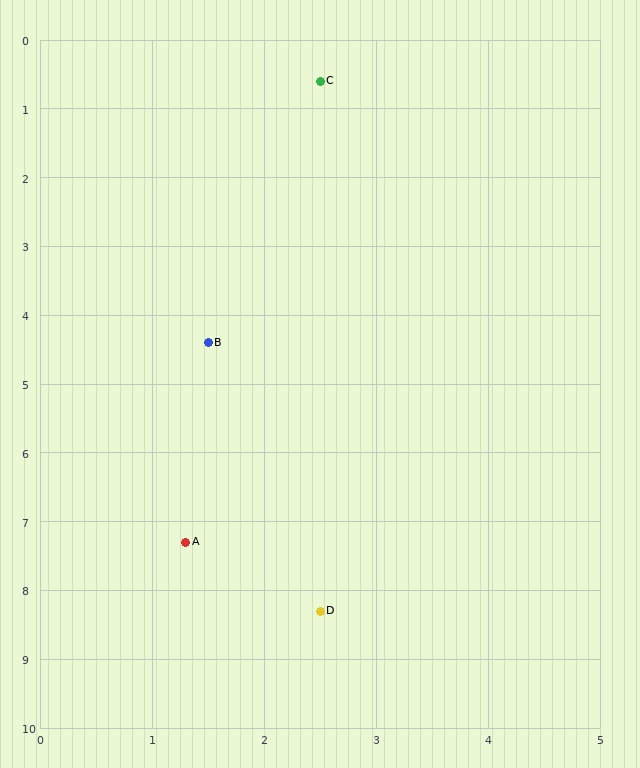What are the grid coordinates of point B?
Point B is at approximately (1.5, 4.4).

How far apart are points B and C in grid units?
Points B and C are about 3.9 grid units apart.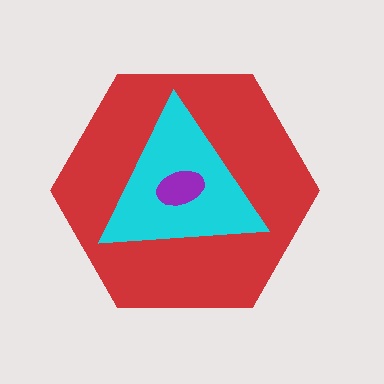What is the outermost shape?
The red hexagon.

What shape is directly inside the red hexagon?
The cyan triangle.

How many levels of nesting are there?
3.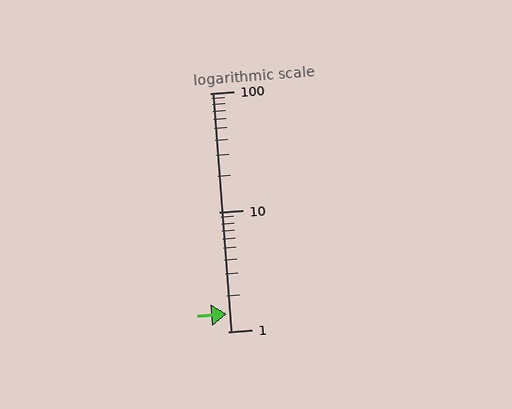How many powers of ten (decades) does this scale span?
The scale spans 2 decades, from 1 to 100.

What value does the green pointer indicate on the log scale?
The pointer indicates approximately 1.4.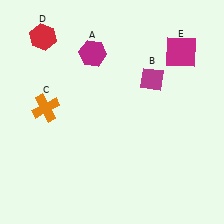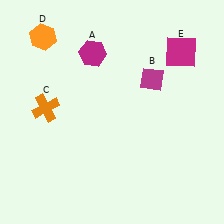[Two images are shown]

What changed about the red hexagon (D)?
In Image 1, D is red. In Image 2, it changed to orange.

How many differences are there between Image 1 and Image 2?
There is 1 difference between the two images.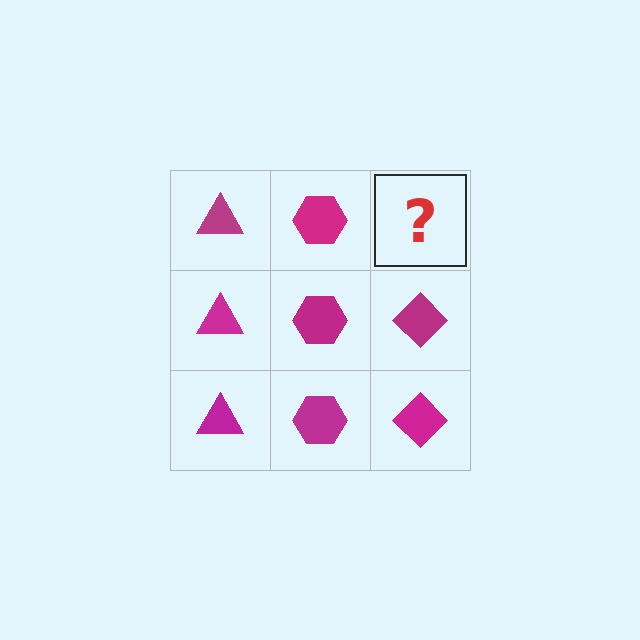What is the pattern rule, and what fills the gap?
The rule is that each column has a consistent shape. The gap should be filled with a magenta diamond.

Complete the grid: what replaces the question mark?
The question mark should be replaced with a magenta diamond.